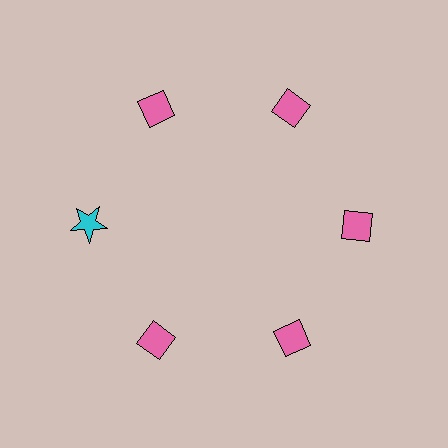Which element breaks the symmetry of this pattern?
The cyan star at roughly the 9 o'clock position breaks the symmetry. All other shapes are pink diamonds.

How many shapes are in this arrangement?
There are 6 shapes arranged in a ring pattern.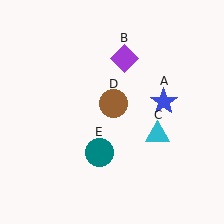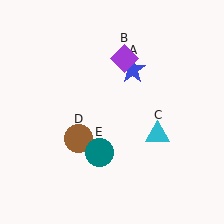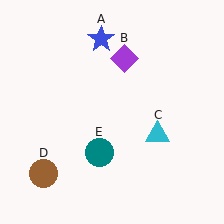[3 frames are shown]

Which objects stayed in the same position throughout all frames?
Purple diamond (object B) and cyan triangle (object C) and teal circle (object E) remained stationary.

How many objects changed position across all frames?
2 objects changed position: blue star (object A), brown circle (object D).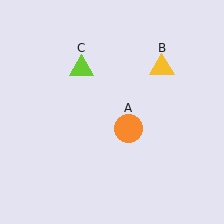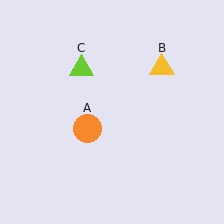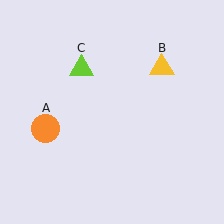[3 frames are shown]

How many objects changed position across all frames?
1 object changed position: orange circle (object A).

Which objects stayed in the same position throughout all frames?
Yellow triangle (object B) and lime triangle (object C) remained stationary.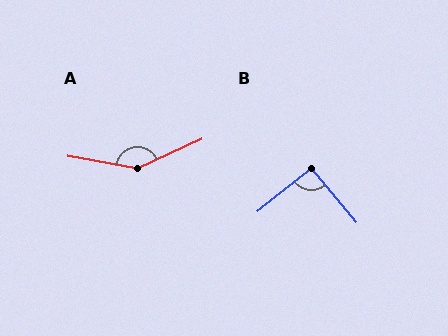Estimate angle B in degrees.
Approximately 91 degrees.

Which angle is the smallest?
B, at approximately 91 degrees.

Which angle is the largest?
A, at approximately 145 degrees.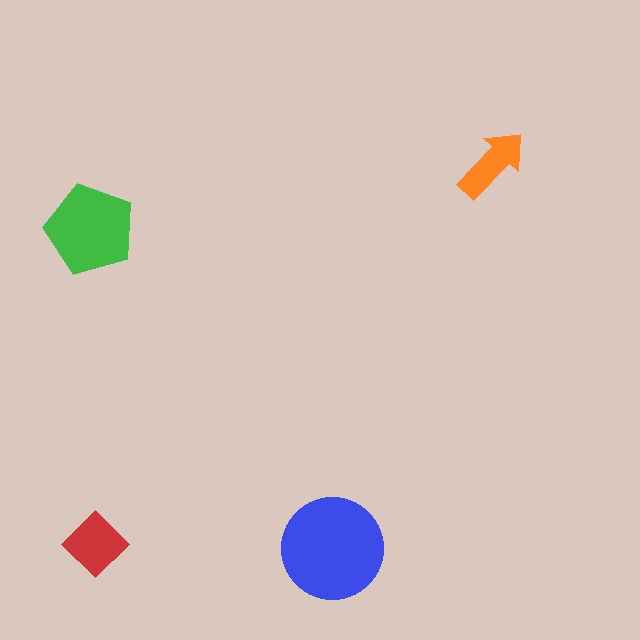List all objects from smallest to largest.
The orange arrow, the red diamond, the green pentagon, the blue circle.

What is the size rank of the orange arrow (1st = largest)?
4th.